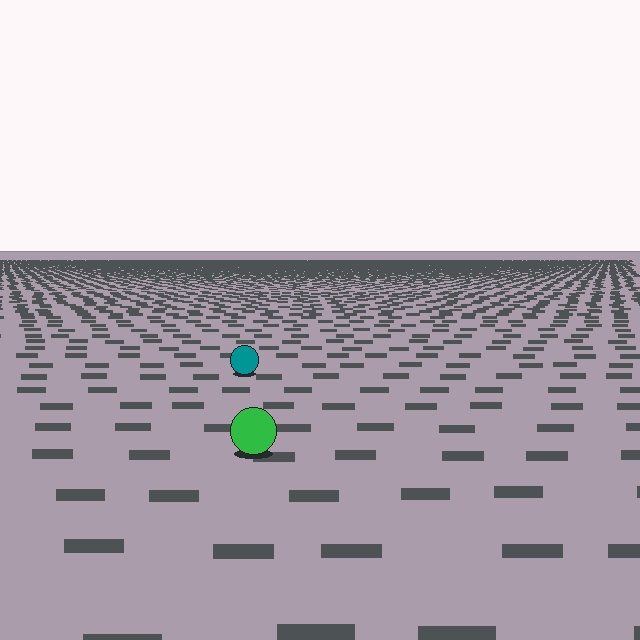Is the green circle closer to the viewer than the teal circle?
Yes. The green circle is closer — you can tell from the texture gradient: the ground texture is coarser near it.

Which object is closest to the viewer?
The green circle is closest. The texture marks near it are larger and more spread out.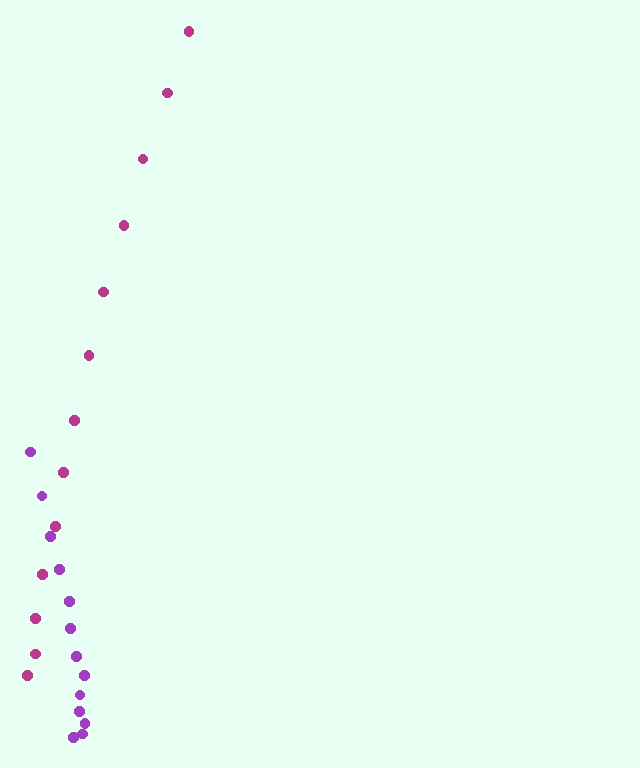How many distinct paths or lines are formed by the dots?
There are 2 distinct paths.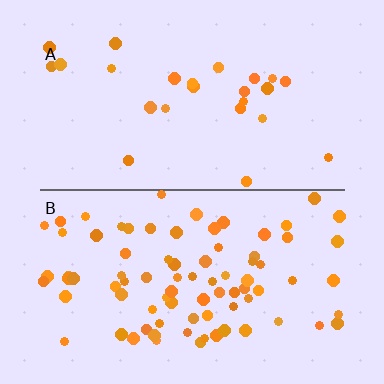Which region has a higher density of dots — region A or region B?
B (the bottom).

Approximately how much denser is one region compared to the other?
Approximately 3.3× — region B over region A.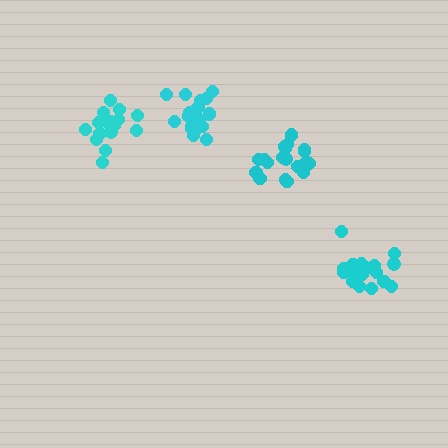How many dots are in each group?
Group 1: 19 dots, Group 2: 16 dots, Group 3: 21 dots, Group 4: 17 dots (73 total).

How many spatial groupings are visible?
There are 4 spatial groupings.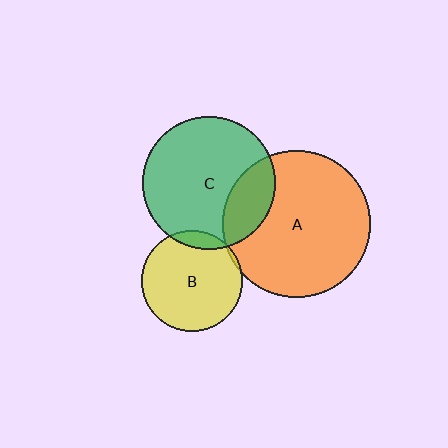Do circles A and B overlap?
Yes.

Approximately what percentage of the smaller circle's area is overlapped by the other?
Approximately 5%.